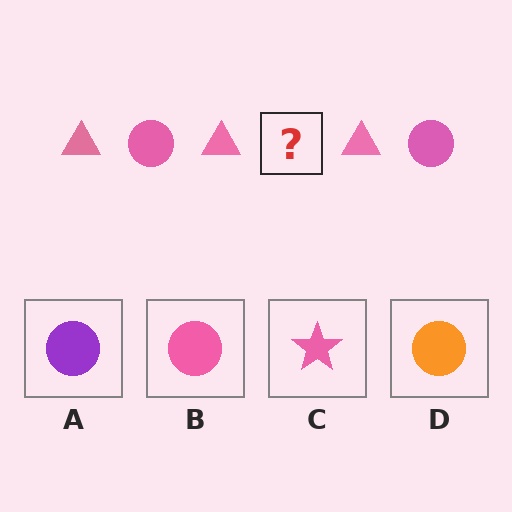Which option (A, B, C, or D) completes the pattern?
B.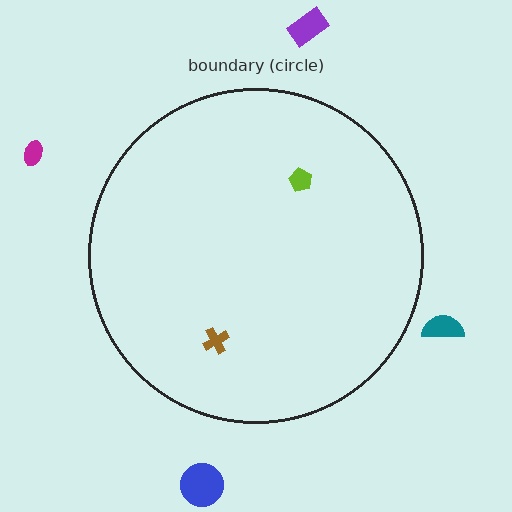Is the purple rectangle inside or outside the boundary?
Outside.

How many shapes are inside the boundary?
2 inside, 4 outside.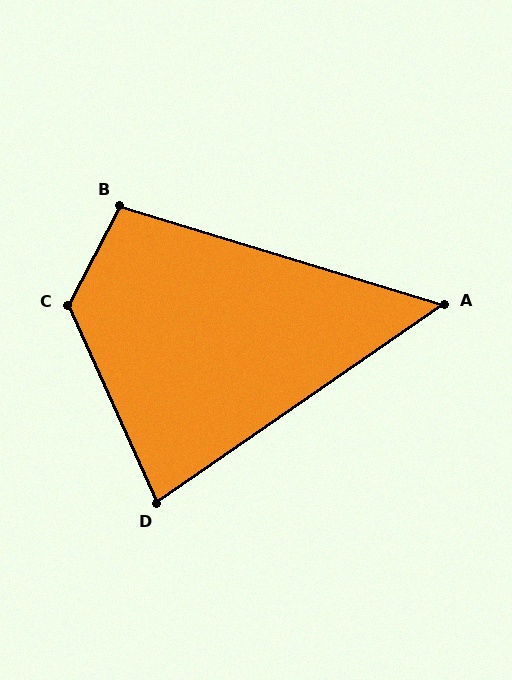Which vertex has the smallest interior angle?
A, at approximately 52 degrees.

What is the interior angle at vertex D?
Approximately 80 degrees (acute).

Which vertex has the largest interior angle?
C, at approximately 128 degrees.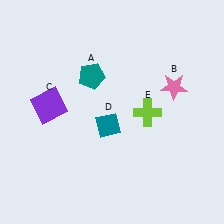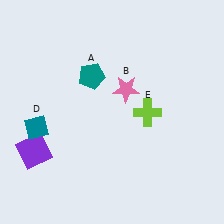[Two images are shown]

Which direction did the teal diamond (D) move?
The teal diamond (D) moved left.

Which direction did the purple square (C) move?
The purple square (C) moved down.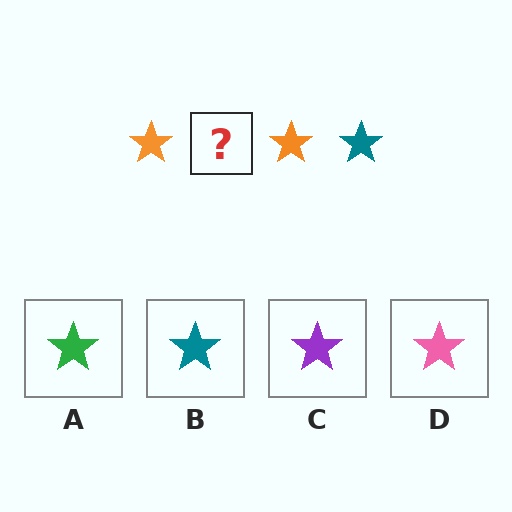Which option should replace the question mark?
Option B.